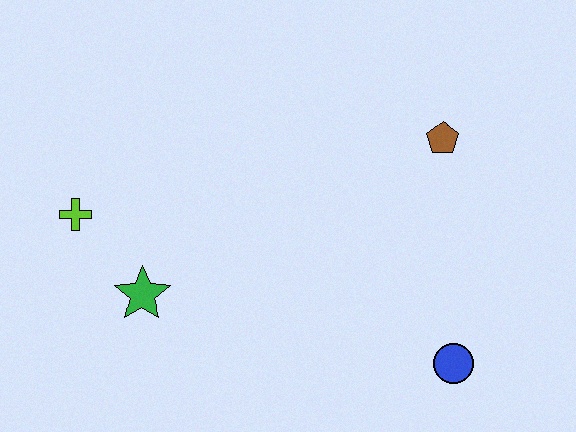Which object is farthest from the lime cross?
The blue circle is farthest from the lime cross.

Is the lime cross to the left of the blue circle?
Yes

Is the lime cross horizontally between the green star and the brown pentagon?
No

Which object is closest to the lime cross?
The green star is closest to the lime cross.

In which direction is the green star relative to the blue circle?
The green star is to the left of the blue circle.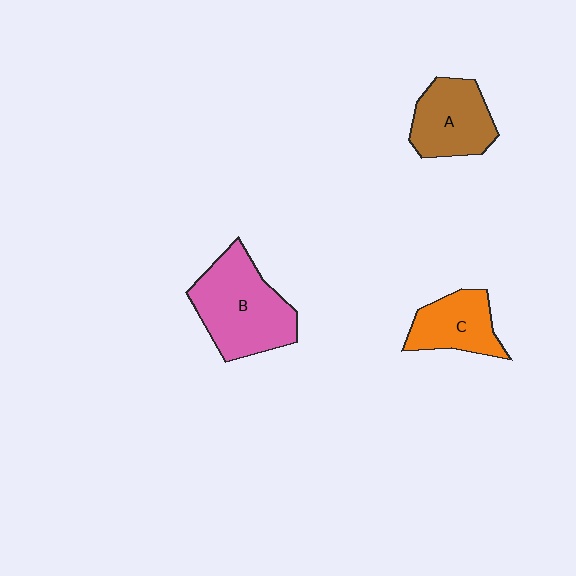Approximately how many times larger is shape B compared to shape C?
Approximately 1.7 times.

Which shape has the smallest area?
Shape C (orange).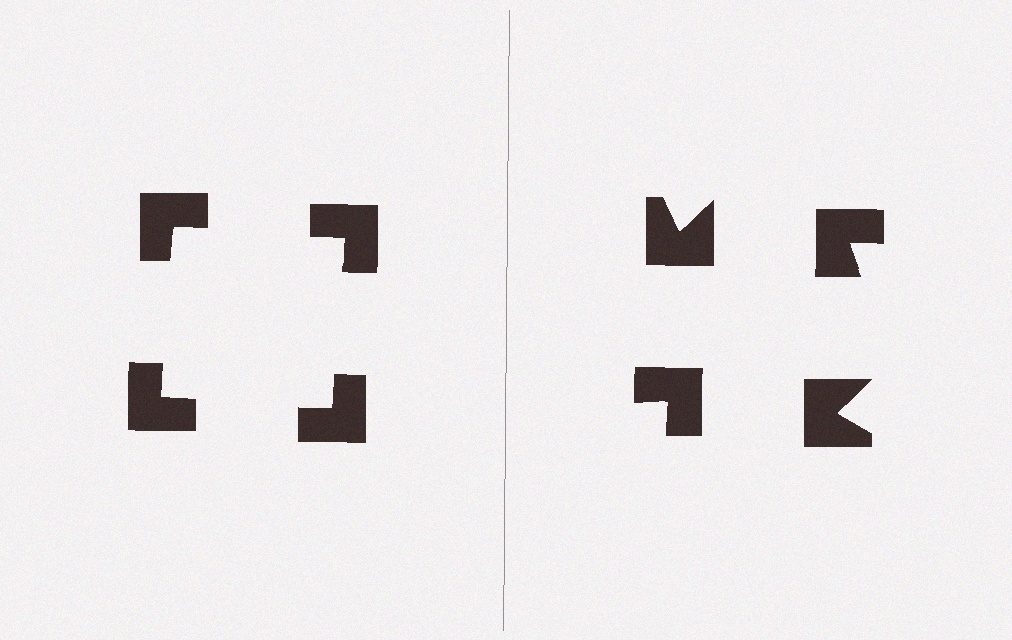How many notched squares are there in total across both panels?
8 — 4 on each side.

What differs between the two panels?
The notched squares are positioned identically on both sides; only the wedge orientations differ. On the left they align to a square; on the right they are misaligned.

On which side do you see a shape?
An illusory square appears on the left side. On the right side the wedge cuts are rotated, so no coherent shape forms.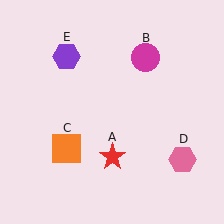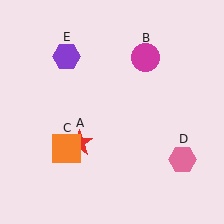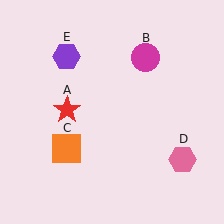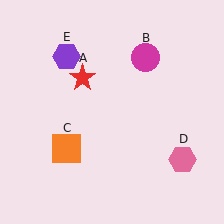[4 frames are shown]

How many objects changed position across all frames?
1 object changed position: red star (object A).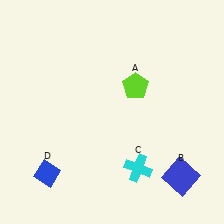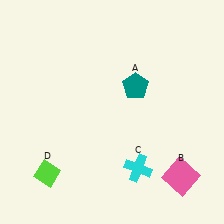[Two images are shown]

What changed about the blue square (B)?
In Image 1, B is blue. In Image 2, it changed to pink.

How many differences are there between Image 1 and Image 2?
There are 3 differences between the two images.